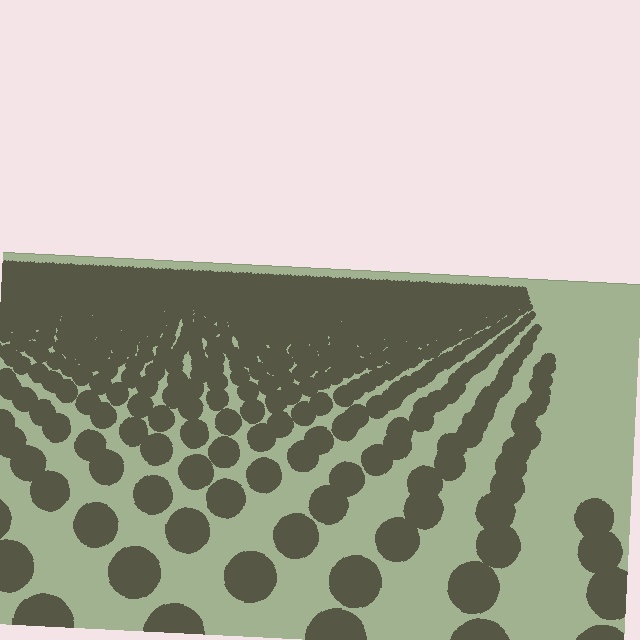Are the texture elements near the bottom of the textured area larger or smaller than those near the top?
Larger. Near the bottom, elements are closer to the viewer and appear at a bigger on-screen size.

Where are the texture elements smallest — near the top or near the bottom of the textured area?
Near the top.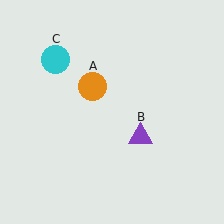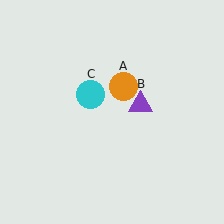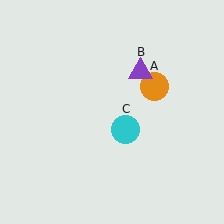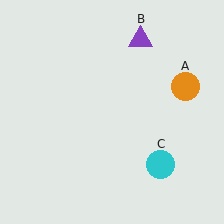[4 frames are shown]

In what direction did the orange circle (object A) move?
The orange circle (object A) moved right.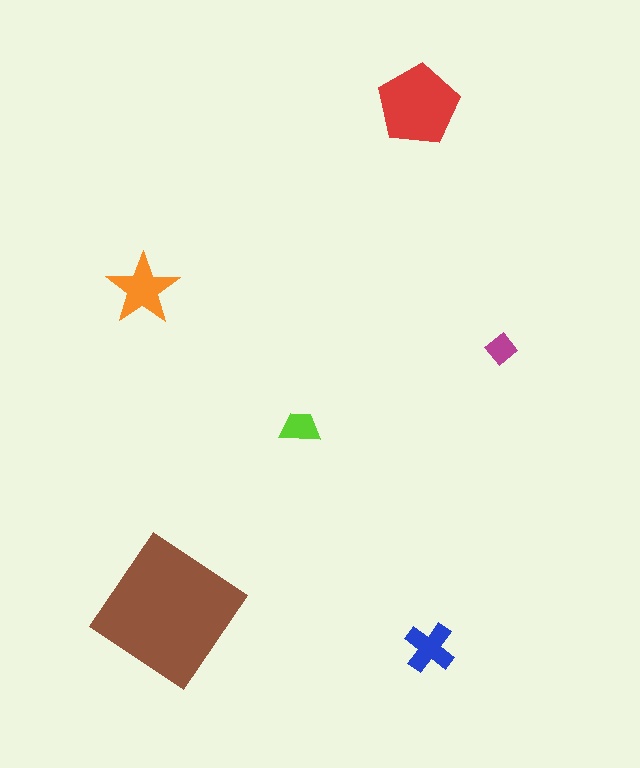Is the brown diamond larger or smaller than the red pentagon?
Larger.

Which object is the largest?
The brown diamond.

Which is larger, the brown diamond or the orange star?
The brown diamond.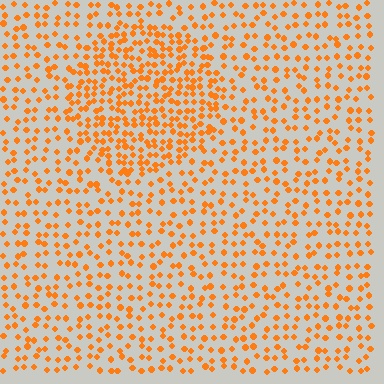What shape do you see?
I see a circle.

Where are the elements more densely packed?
The elements are more densely packed inside the circle boundary.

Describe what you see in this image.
The image contains small orange elements arranged at two different densities. A circle-shaped region is visible where the elements are more densely packed than the surrounding area.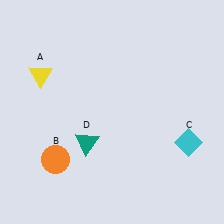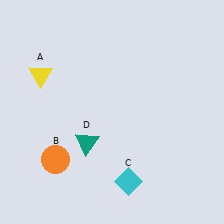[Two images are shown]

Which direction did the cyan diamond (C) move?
The cyan diamond (C) moved left.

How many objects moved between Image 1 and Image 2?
1 object moved between the two images.